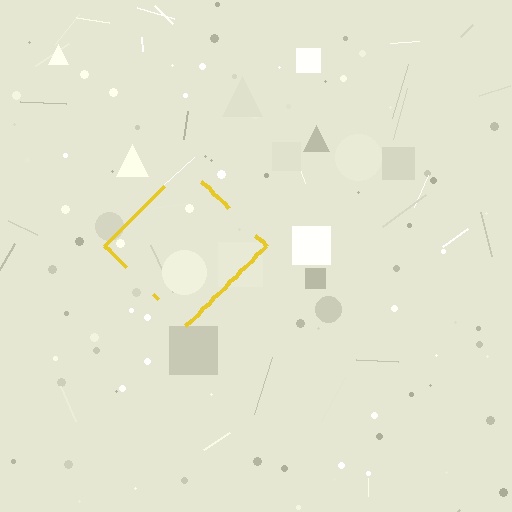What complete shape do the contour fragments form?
The contour fragments form a diamond.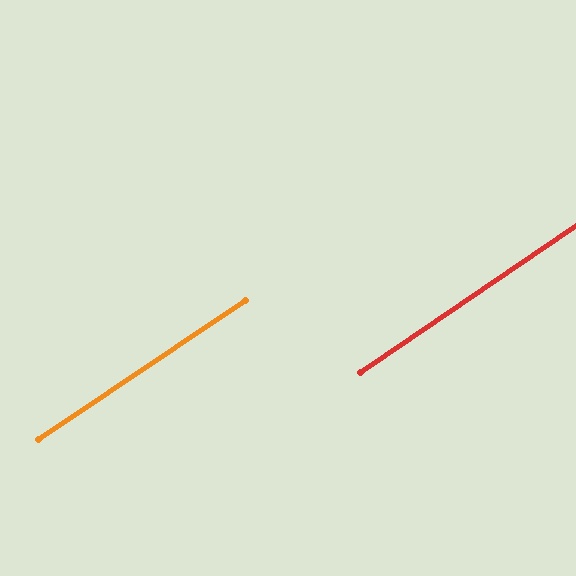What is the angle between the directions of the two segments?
Approximately 0 degrees.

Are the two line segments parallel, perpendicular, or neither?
Parallel — their directions differ by only 0.3°.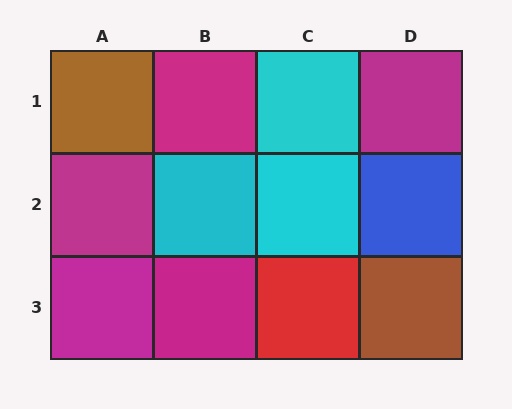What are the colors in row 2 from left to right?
Magenta, cyan, cyan, blue.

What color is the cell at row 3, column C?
Red.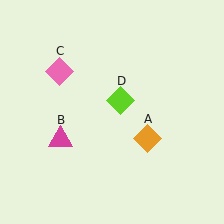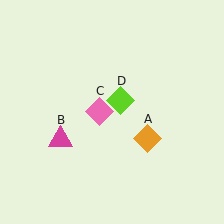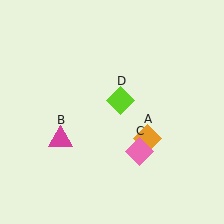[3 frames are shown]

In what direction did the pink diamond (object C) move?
The pink diamond (object C) moved down and to the right.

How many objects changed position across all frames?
1 object changed position: pink diamond (object C).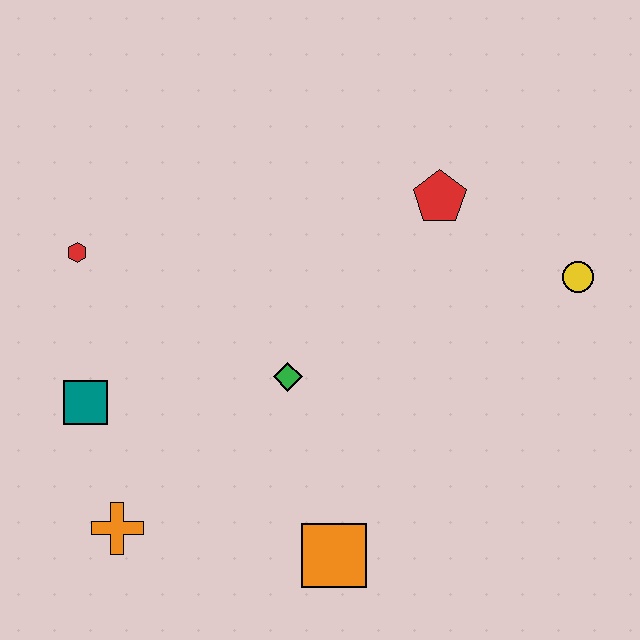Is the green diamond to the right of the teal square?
Yes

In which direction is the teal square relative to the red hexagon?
The teal square is below the red hexagon.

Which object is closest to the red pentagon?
The yellow circle is closest to the red pentagon.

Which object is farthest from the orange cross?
The yellow circle is farthest from the orange cross.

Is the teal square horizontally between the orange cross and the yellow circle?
No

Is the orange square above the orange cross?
No